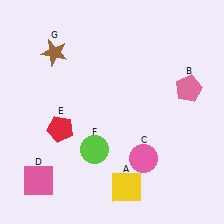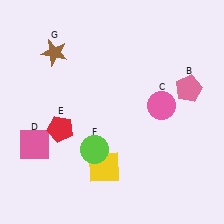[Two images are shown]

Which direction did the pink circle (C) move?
The pink circle (C) moved up.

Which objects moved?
The objects that moved are: the yellow square (A), the pink circle (C), the pink square (D).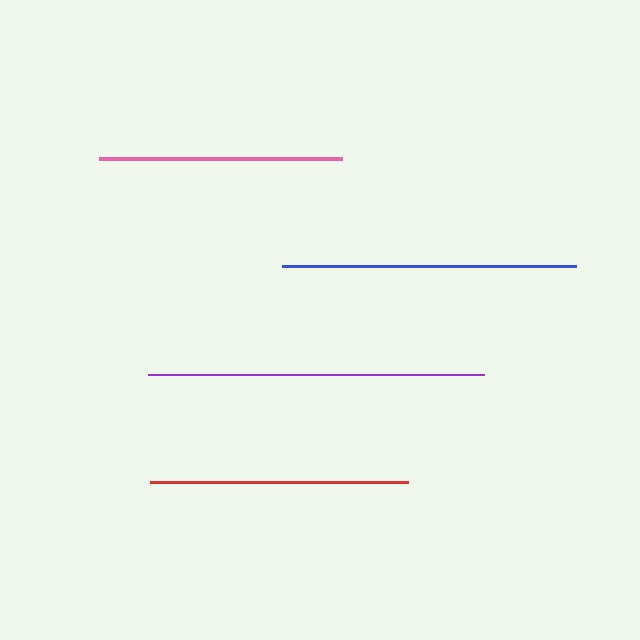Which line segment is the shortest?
The pink line is the shortest at approximately 243 pixels.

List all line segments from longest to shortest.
From longest to shortest: purple, blue, red, pink.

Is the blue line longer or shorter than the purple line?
The purple line is longer than the blue line.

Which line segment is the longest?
The purple line is the longest at approximately 336 pixels.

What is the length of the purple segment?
The purple segment is approximately 336 pixels long.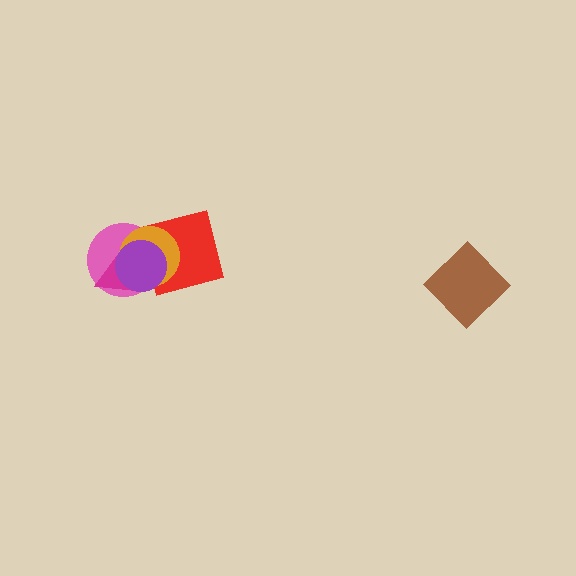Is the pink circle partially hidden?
Yes, it is partially covered by another shape.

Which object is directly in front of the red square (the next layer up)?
The magenta triangle is directly in front of the red square.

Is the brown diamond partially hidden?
No, no other shape covers it.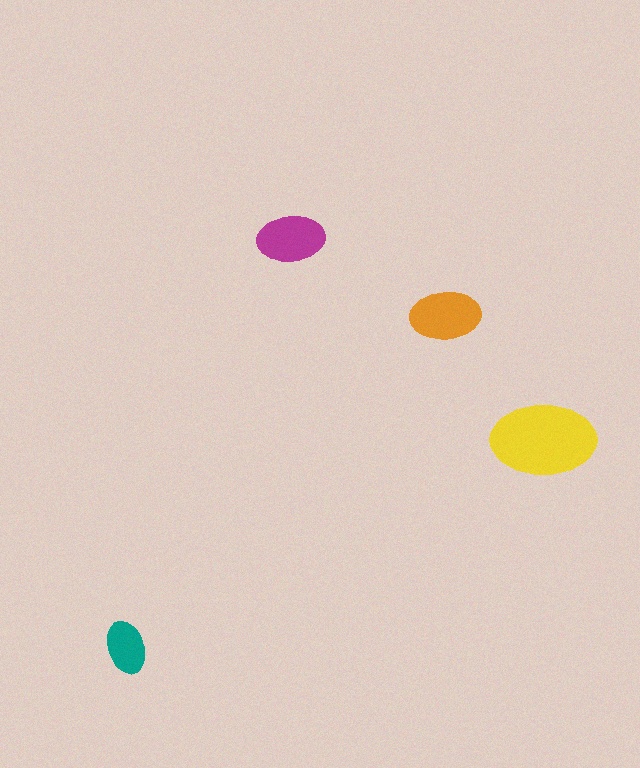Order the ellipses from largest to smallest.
the yellow one, the orange one, the magenta one, the teal one.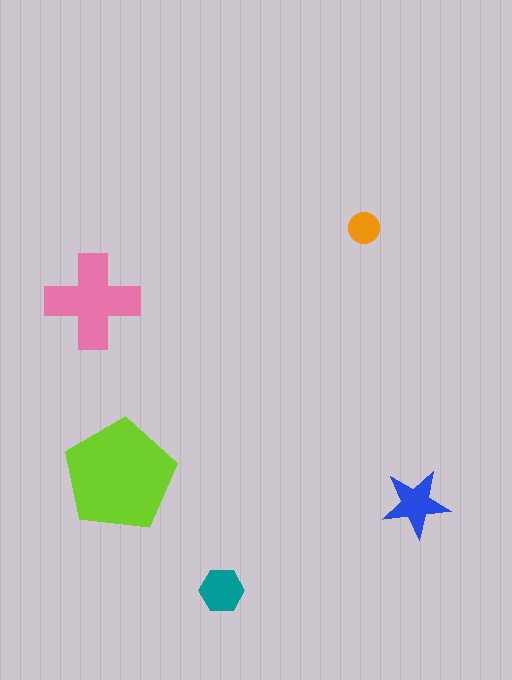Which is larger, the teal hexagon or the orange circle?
The teal hexagon.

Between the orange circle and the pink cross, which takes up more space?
The pink cross.